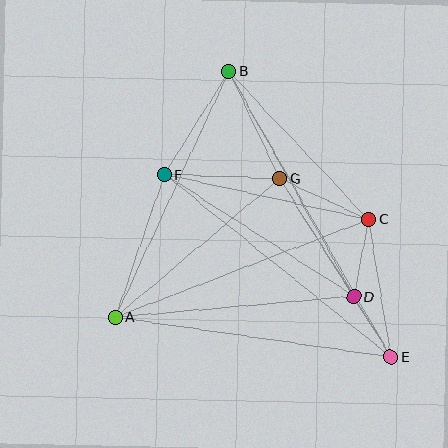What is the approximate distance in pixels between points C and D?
The distance between C and D is approximately 78 pixels.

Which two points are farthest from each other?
Points B and E are farthest from each other.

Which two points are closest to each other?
Points D and E are closest to each other.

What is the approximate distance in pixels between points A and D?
The distance between A and D is approximately 239 pixels.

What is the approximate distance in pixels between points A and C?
The distance between A and C is approximately 271 pixels.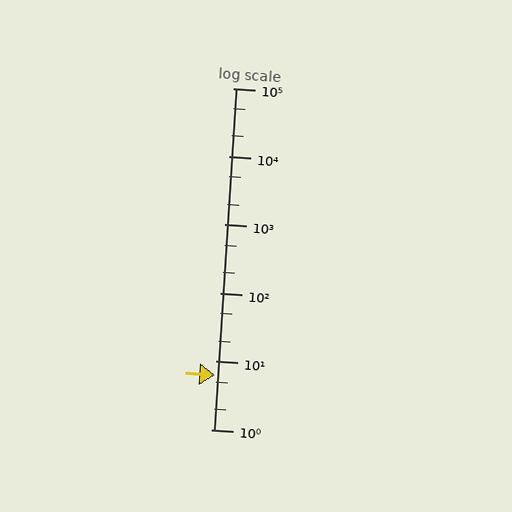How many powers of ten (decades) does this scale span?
The scale spans 5 decades, from 1 to 100000.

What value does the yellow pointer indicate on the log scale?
The pointer indicates approximately 6.3.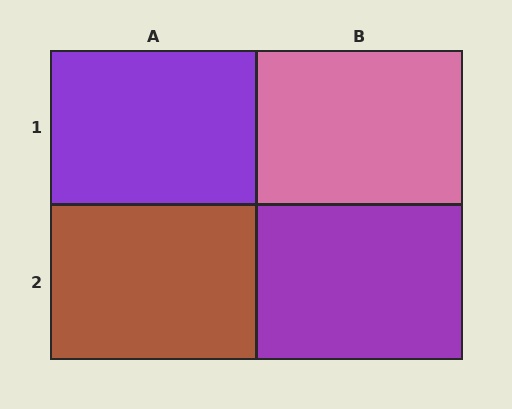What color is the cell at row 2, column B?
Purple.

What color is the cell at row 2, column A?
Brown.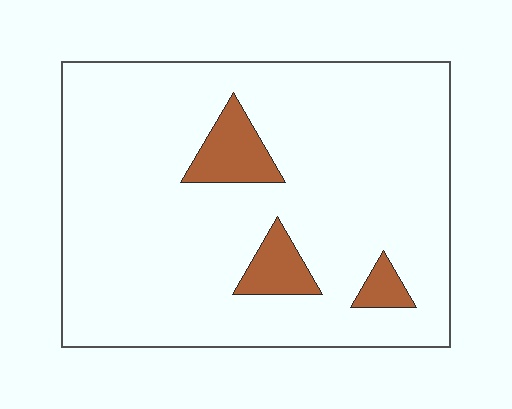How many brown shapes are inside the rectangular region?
3.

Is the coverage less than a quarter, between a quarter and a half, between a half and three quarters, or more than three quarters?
Less than a quarter.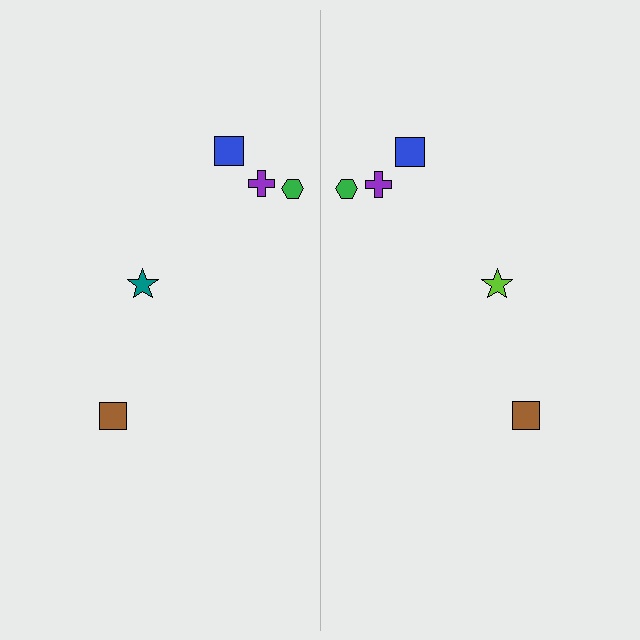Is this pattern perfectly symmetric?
No, the pattern is not perfectly symmetric. The lime star on the right side breaks the symmetry — its mirror counterpart is teal.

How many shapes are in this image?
There are 10 shapes in this image.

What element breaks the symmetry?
The lime star on the right side breaks the symmetry — its mirror counterpart is teal.